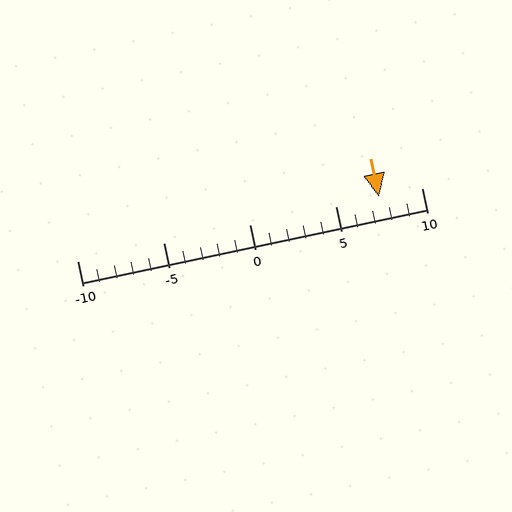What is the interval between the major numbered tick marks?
The major tick marks are spaced 5 units apart.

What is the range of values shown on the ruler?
The ruler shows values from -10 to 10.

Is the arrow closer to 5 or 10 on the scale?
The arrow is closer to 10.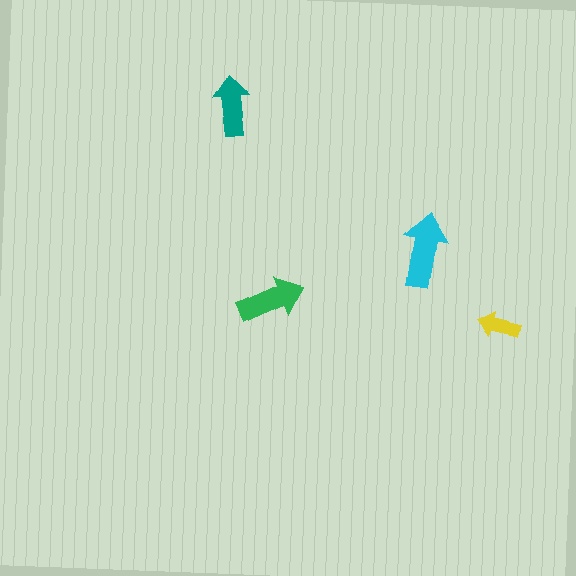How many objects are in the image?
There are 4 objects in the image.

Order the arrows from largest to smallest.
the cyan one, the green one, the teal one, the yellow one.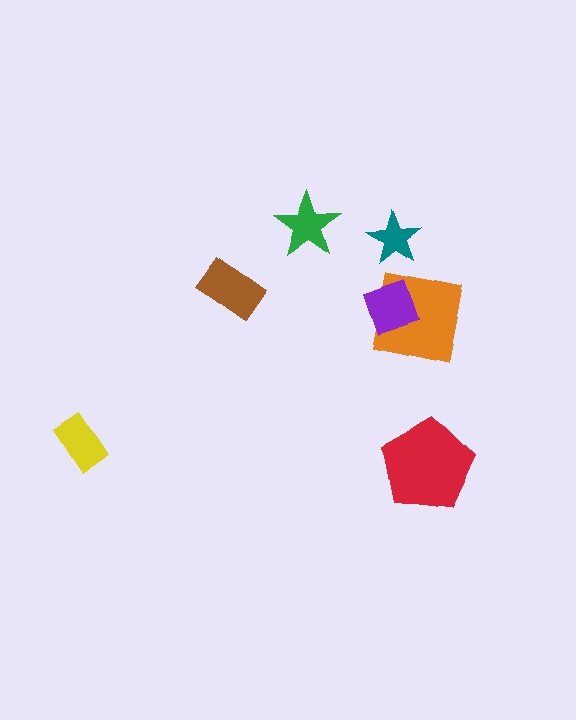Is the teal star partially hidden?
No, no other shape covers it.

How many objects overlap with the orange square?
1 object overlaps with the orange square.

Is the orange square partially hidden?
Yes, it is partially covered by another shape.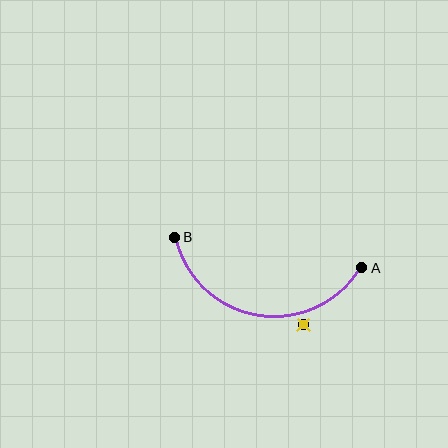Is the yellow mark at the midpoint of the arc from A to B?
No — the yellow mark does not lie on the arc at all. It sits slightly outside the curve.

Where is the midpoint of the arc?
The arc midpoint is the point on the curve farthest from the straight line joining A and B. It sits below that line.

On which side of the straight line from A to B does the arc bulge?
The arc bulges below the straight line connecting A and B.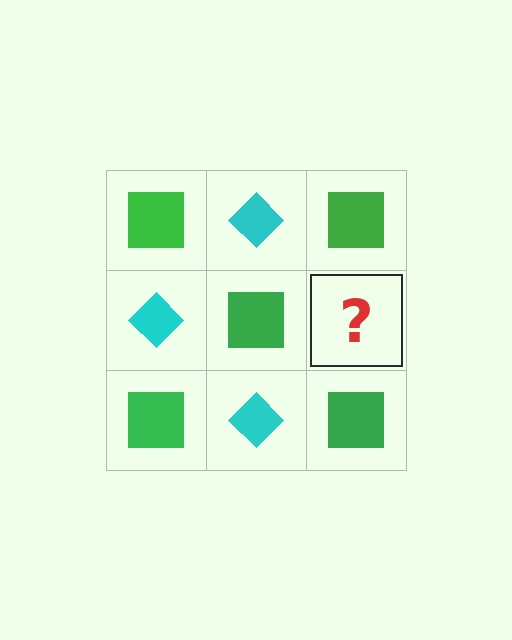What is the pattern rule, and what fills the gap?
The rule is that it alternates green square and cyan diamond in a checkerboard pattern. The gap should be filled with a cyan diamond.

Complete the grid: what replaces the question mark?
The question mark should be replaced with a cyan diamond.